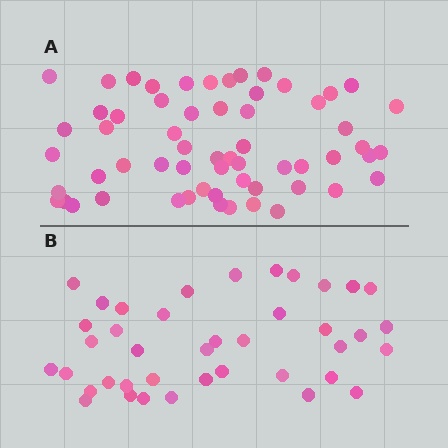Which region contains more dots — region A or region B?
Region A (the top region) has more dots.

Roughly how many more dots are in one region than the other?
Region A has approximately 20 more dots than region B.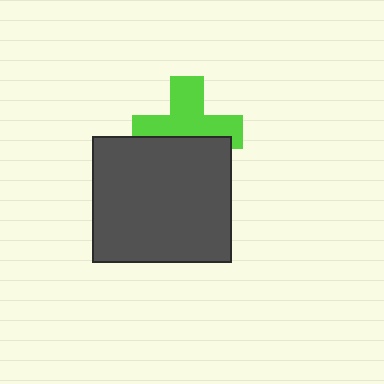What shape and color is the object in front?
The object in front is a dark gray rectangle.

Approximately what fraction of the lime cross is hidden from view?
Roughly 42% of the lime cross is hidden behind the dark gray rectangle.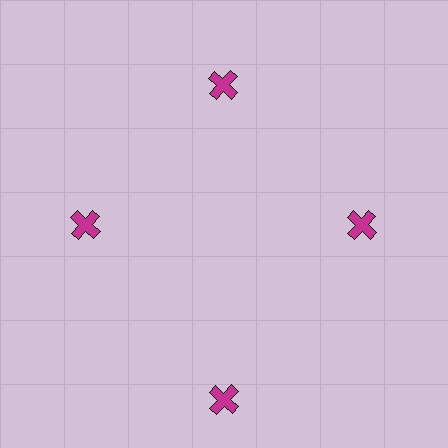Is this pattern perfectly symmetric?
No. The 4 magenta crosses are arranged in a ring, but one element near the 6 o'clock position is pushed outward from the center, breaking the 4-fold rotational symmetry.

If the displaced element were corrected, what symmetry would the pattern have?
It would have 4-fold rotational symmetry — the pattern would map onto itself every 90 degrees.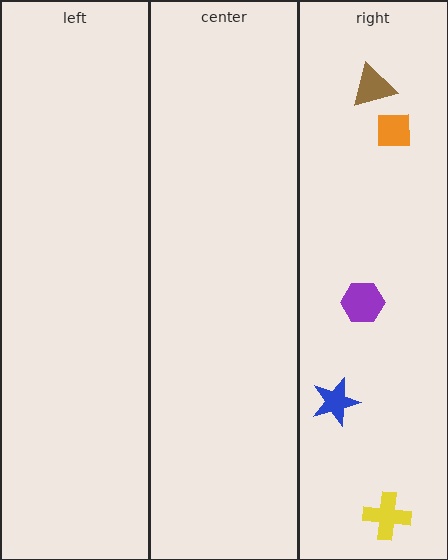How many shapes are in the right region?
5.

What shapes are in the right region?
The blue star, the orange square, the purple hexagon, the yellow cross, the brown triangle.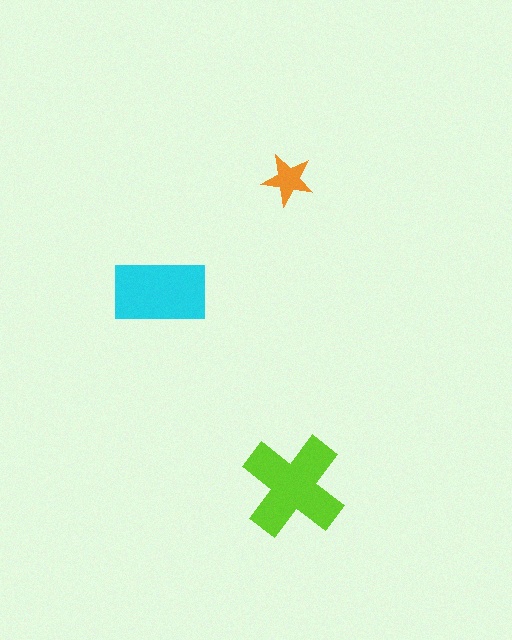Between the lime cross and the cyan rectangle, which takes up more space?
The lime cross.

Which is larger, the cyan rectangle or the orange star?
The cyan rectangle.